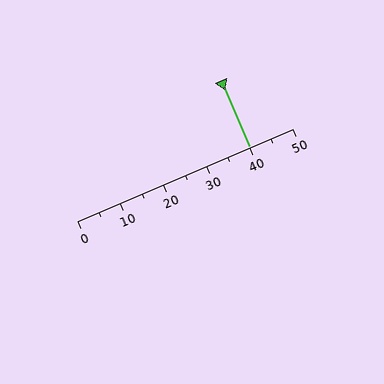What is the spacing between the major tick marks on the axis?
The major ticks are spaced 10 apart.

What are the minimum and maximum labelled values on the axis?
The axis runs from 0 to 50.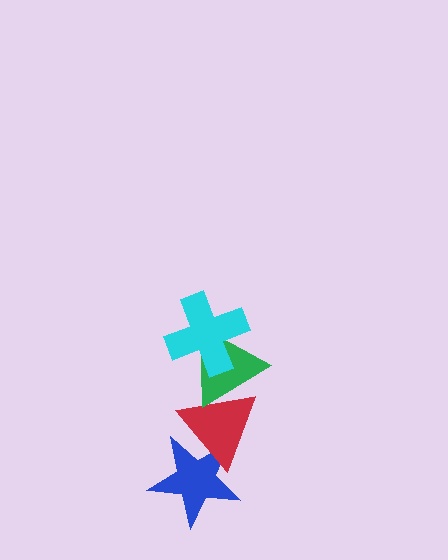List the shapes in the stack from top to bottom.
From top to bottom: the cyan cross, the green triangle, the red triangle, the blue star.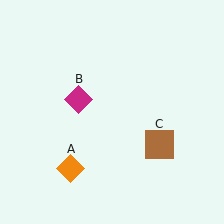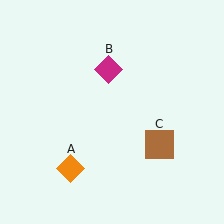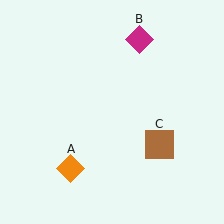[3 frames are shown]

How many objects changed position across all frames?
1 object changed position: magenta diamond (object B).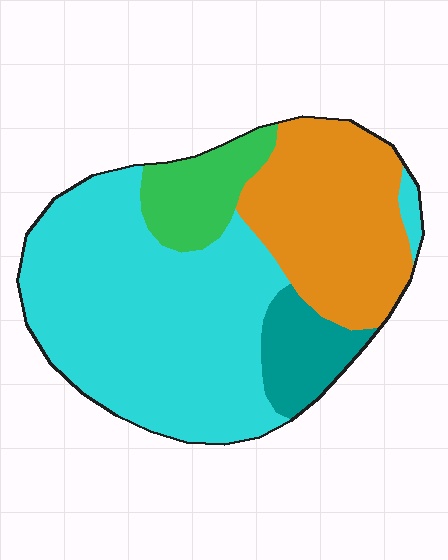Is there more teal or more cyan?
Cyan.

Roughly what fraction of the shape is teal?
Teal takes up about one tenth (1/10) of the shape.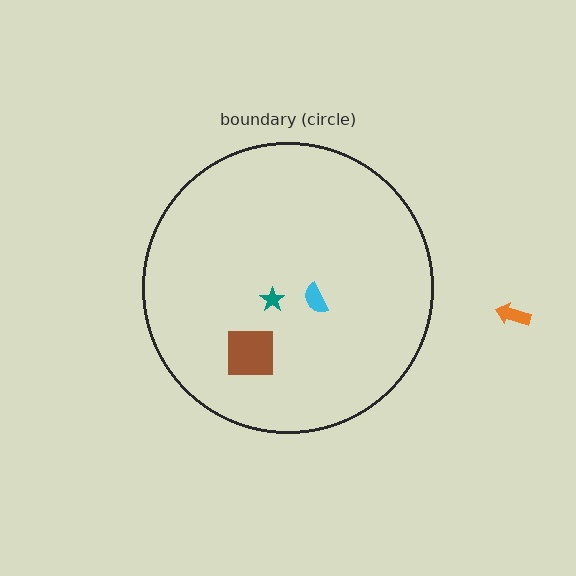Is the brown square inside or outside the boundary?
Inside.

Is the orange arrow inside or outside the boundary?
Outside.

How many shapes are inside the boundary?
3 inside, 1 outside.